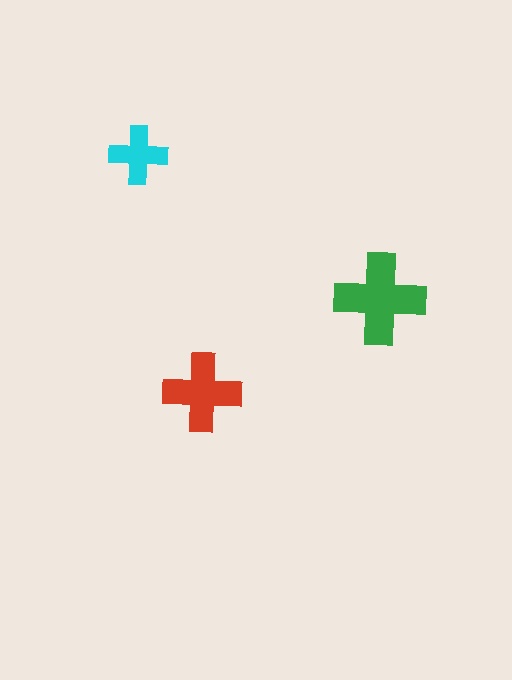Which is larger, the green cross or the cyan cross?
The green one.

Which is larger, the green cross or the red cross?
The green one.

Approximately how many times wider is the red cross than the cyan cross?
About 1.5 times wider.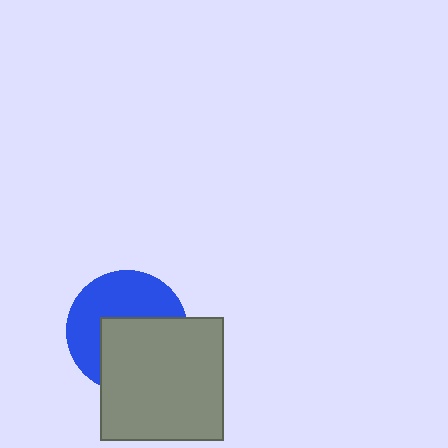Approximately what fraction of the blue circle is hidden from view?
Roughly 49% of the blue circle is hidden behind the gray square.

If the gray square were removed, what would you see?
You would see the complete blue circle.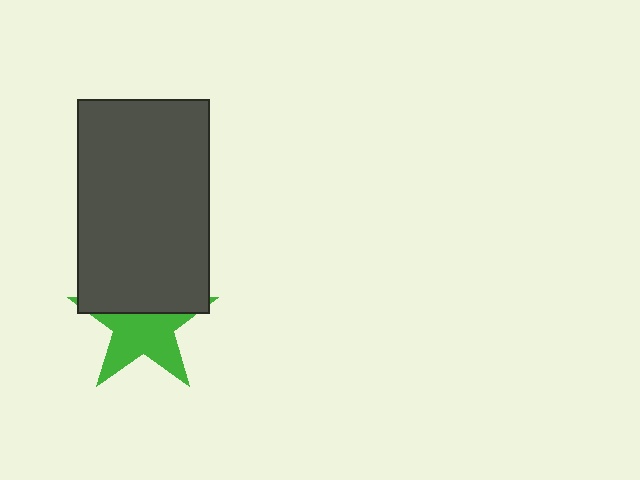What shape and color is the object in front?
The object in front is a dark gray rectangle.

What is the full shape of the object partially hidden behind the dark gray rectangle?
The partially hidden object is a green star.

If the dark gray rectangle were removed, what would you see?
You would see the complete green star.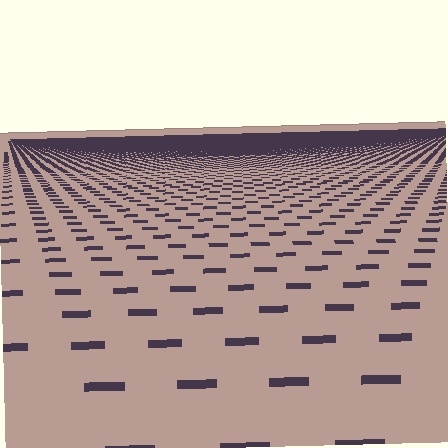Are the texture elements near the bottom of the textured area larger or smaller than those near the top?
Larger. Near the bottom, elements are closer to the viewer and appear at a bigger on-screen size.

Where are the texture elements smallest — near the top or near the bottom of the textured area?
Near the top.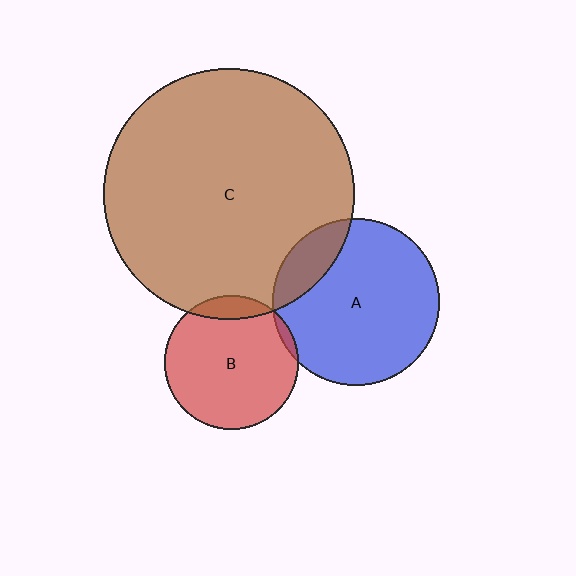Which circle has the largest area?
Circle C (brown).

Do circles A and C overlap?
Yes.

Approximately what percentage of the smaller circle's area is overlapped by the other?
Approximately 15%.